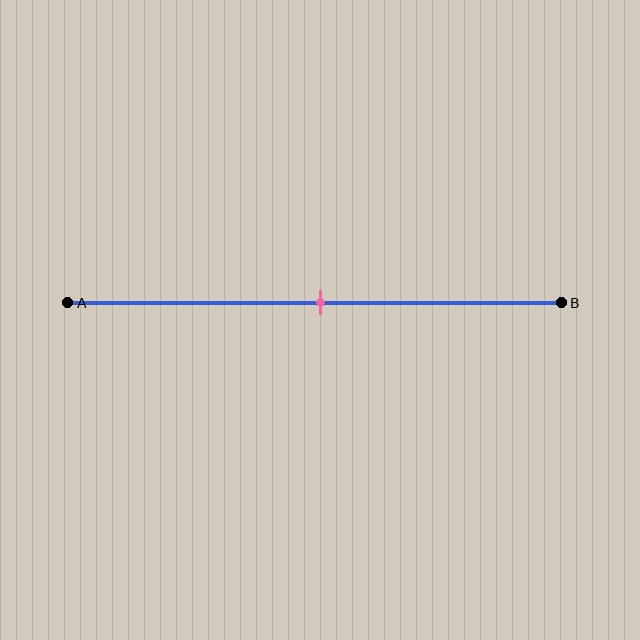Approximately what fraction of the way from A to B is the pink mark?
The pink mark is approximately 50% of the way from A to B.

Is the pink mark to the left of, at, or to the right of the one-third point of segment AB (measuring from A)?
The pink mark is to the right of the one-third point of segment AB.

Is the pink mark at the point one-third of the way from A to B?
No, the mark is at about 50% from A, not at the 33% one-third point.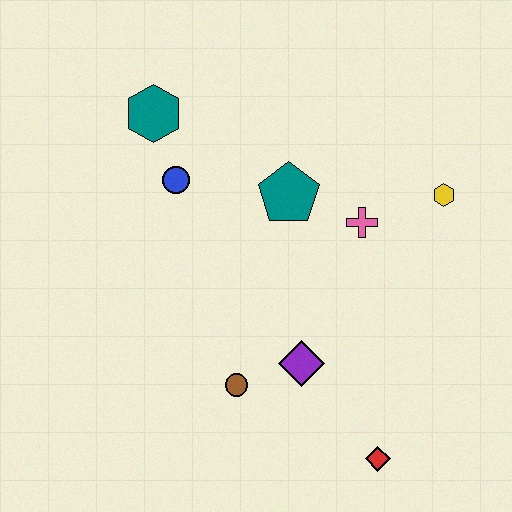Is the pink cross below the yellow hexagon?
Yes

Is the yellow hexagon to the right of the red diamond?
Yes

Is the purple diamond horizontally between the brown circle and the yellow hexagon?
Yes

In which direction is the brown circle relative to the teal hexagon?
The brown circle is below the teal hexagon.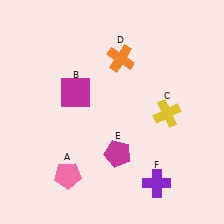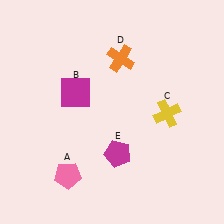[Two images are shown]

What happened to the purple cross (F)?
The purple cross (F) was removed in Image 2. It was in the bottom-right area of Image 1.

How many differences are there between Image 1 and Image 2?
There is 1 difference between the two images.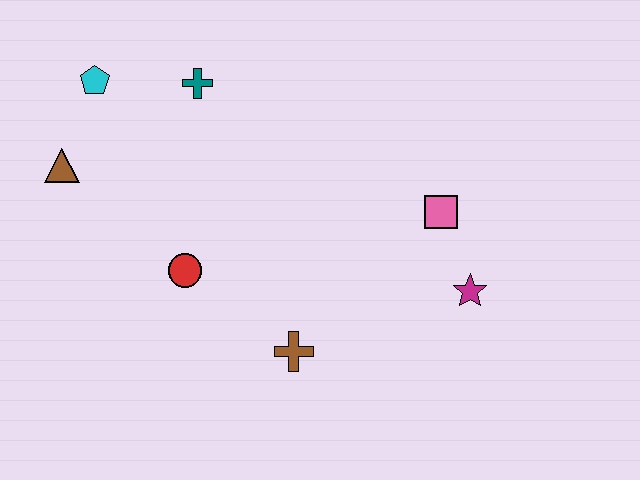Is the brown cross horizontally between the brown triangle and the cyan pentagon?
No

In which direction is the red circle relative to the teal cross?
The red circle is below the teal cross.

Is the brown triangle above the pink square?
Yes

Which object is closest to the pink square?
The magenta star is closest to the pink square.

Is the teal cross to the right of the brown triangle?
Yes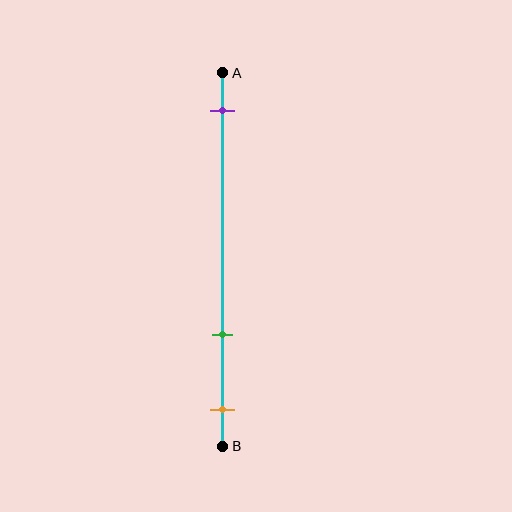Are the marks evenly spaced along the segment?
No, the marks are not evenly spaced.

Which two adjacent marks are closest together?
The green and orange marks are the closest adjacent pair.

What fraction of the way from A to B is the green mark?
The green mark is approximately 70% (0.7) of the way from A to B.